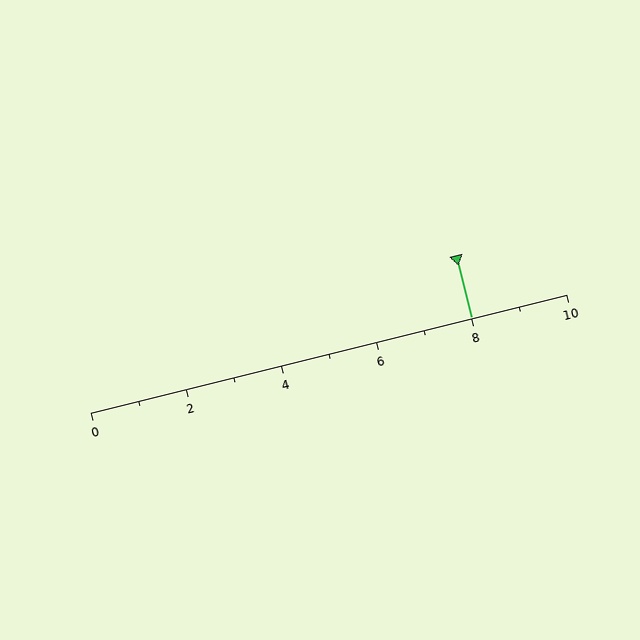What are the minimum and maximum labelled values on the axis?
The axis runs from 0 to 10.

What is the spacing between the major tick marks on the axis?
The major ticks are spaced 2 apart.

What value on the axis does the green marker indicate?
The marker indicates approximately 8.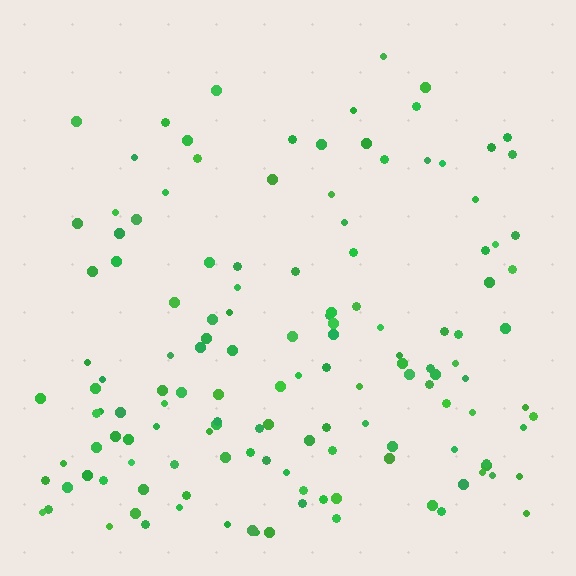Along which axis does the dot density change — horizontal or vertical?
Vertical.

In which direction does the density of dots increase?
From top to bottom, with the bottom side densest.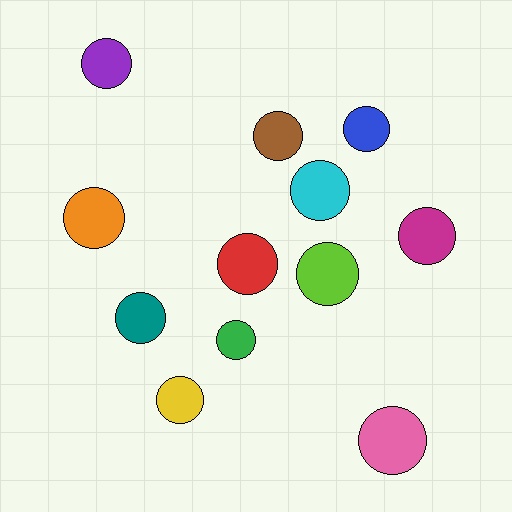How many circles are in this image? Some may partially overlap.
There are 12 circles.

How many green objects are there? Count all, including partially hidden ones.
There is 1 green object.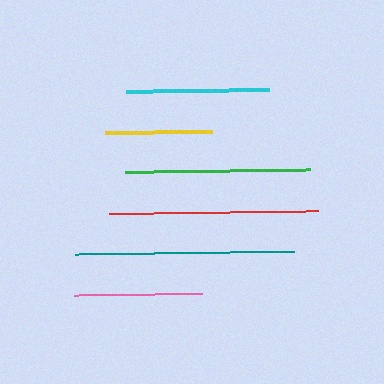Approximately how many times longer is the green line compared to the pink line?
The green line is approximately 1.4 times the length of the pink line.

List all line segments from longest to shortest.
From longest to shortest: teal, red, green, cyan, pink, yellow.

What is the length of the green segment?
The green segment is approximately 185 pixels long.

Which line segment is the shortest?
The yellow line is the shortest at approximately 107 pixels.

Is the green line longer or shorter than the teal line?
The teal line is longer than the green line.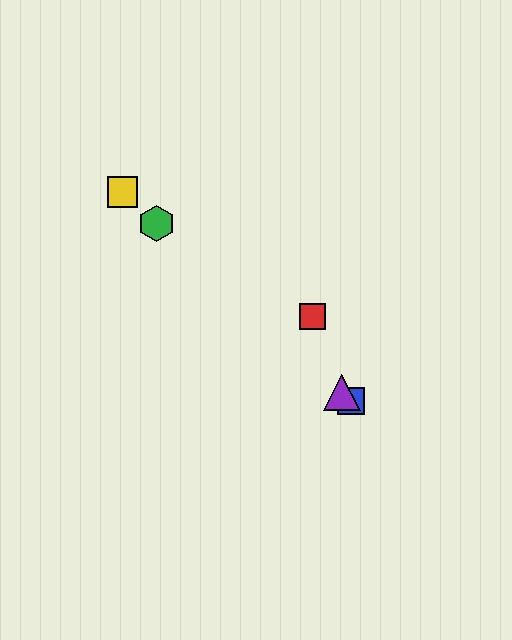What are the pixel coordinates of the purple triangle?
The purple triangle is at (342, 393).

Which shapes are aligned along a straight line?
The blue square, the green hexagon, the yellow square, the purple triangle are aligned along a straight line.